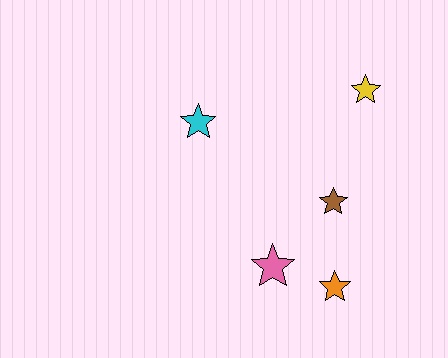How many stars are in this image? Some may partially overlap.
There are 5 stars.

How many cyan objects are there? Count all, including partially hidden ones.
There is 1 cyan object.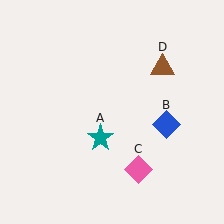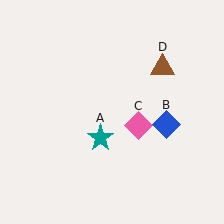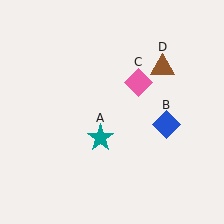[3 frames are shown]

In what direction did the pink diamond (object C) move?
The pink diamond (object C) moved up.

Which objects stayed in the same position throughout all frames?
Teal star (object A) and blue diamond (object B) and brown triangle (object D) remained stationary.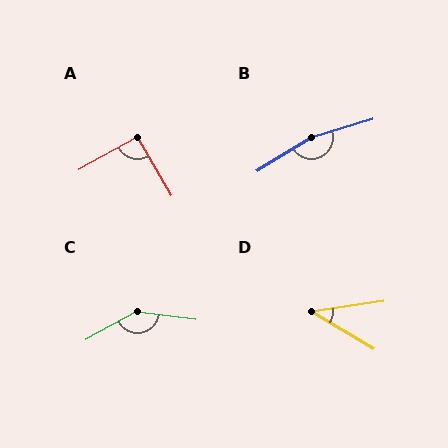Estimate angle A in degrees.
Approximately 91 degrees.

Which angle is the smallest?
D, at approximately 39 degrees.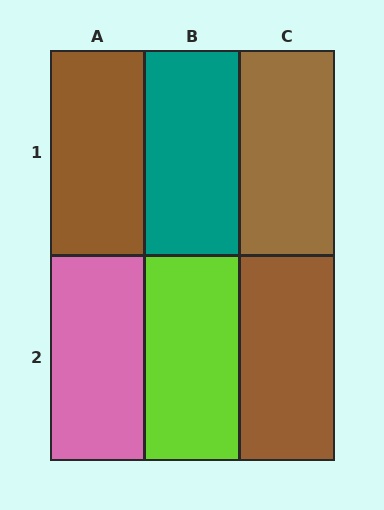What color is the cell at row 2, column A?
Pink.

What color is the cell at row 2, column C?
Brown.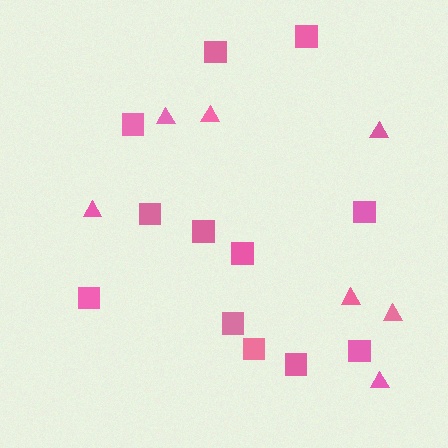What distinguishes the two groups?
There are 2 groups: one group of squares (12) and one group of triangles (7).